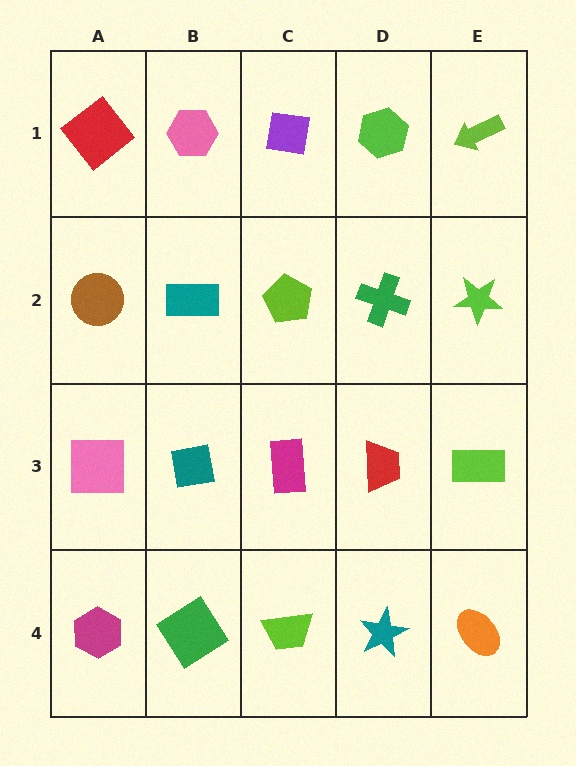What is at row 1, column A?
A red diamond.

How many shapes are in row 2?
5 shapes.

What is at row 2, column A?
A brown circle.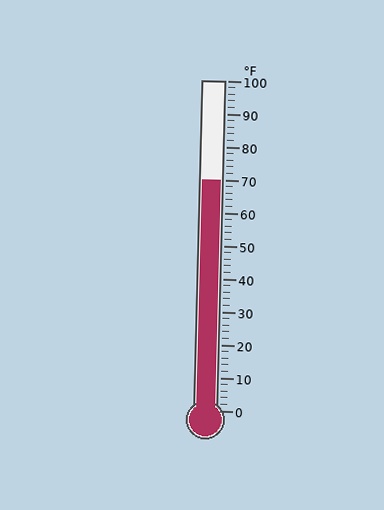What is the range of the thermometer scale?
The thermometer scale ranges from 0°F to 100°F.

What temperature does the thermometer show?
The thermometer shows approximately 70°F.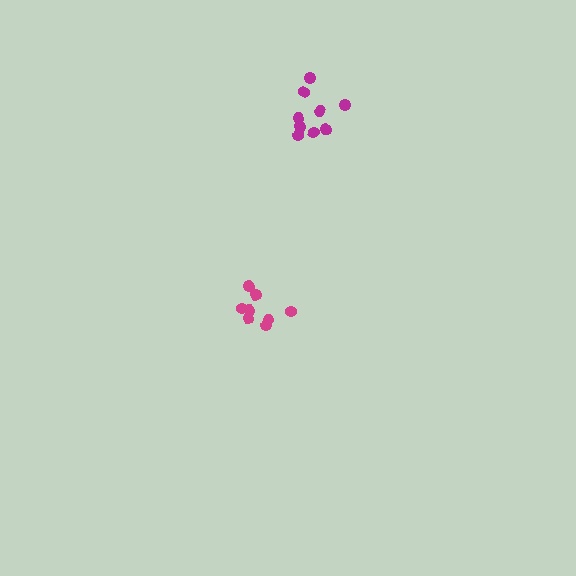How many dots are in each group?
Group 1: 9 dots, Group 2: 8 dots (17 total).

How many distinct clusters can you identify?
There are 2 distinct clusters.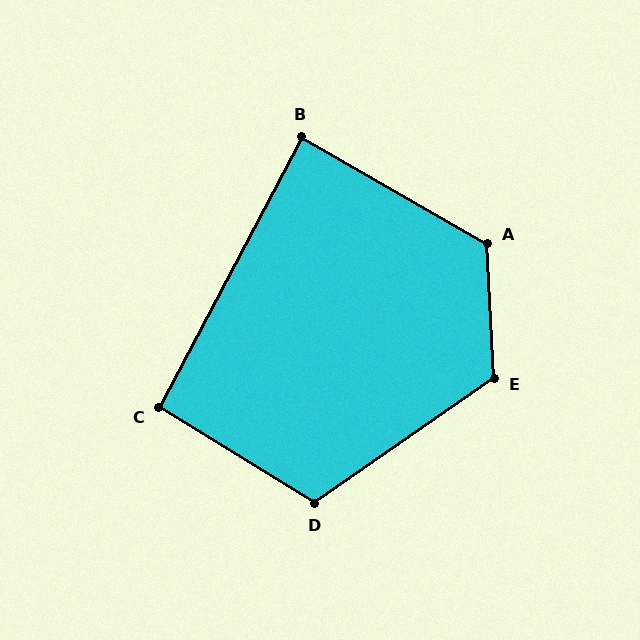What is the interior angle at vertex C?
Approximately 94 degrees (approximately right).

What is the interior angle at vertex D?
Approximately 113 degrees (obtuse).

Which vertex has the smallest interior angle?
B, at approximately 88 degrees.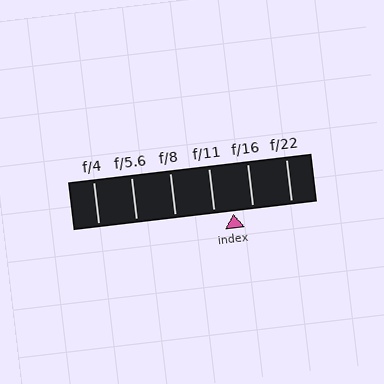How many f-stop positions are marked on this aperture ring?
There are 6 f-stop positions marked.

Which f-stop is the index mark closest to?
The index mark is closest to f/11.